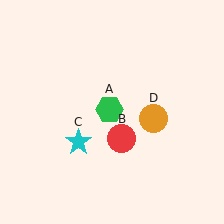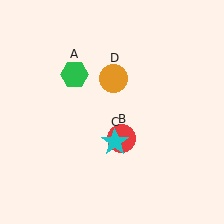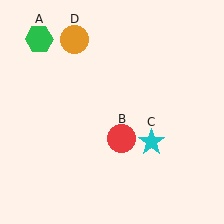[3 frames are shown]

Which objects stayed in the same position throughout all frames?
Red circle (object B) remained stationary.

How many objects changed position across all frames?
3 objects changed position: green hexagon (object A), cyan star (object C), orange circle (object D).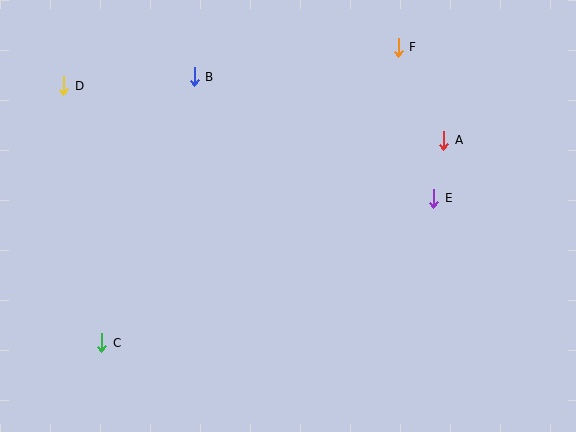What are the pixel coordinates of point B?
Point B is at (194, 77).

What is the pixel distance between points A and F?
The distance between A and F is 104 pixels.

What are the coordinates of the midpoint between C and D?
The midpoint between C and D is at (83, 214).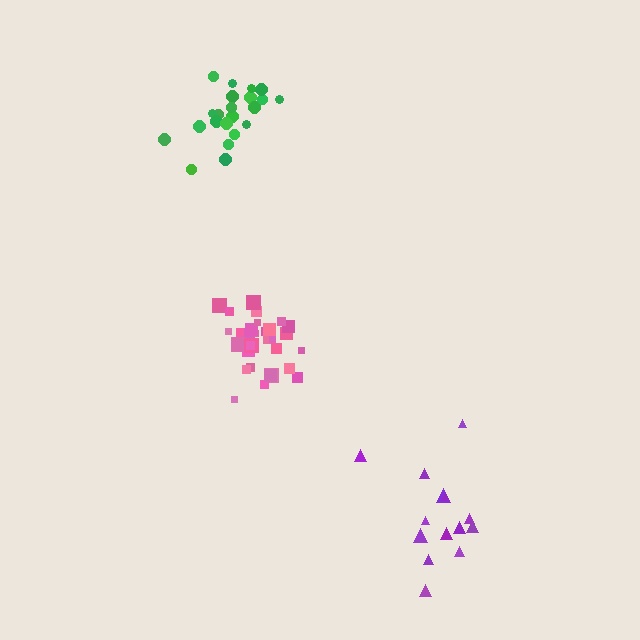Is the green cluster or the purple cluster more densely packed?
Green.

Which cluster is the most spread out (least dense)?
Purple.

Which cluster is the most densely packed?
Pink.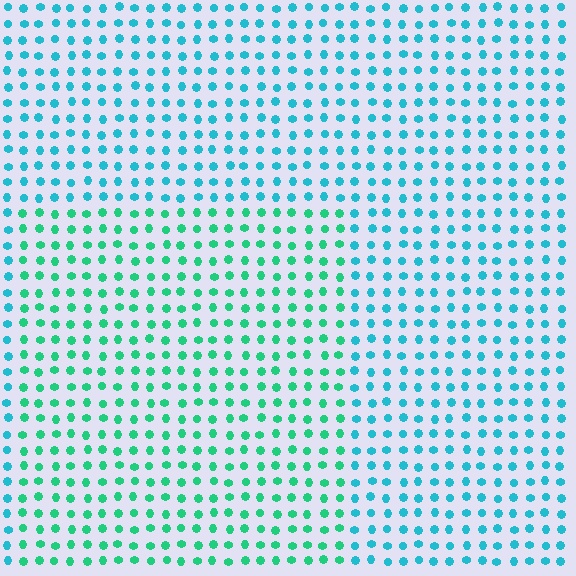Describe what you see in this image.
The image is filled with small cyan elements in a uniform arrangement. A rectangle-shaped region is visible where the elements are tinted to a slightly different hue, forming a subtle color boundary.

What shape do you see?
I see a rectangle.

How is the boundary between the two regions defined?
The boundary is defined purely by a slight shift in hue (about 34 degrees). Spacing, size, and orientation are identical on both sides.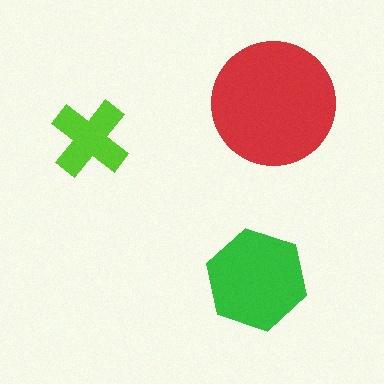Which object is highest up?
The red circle is topmost.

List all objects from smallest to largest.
The lime cross, the green hexagon, the red circle.